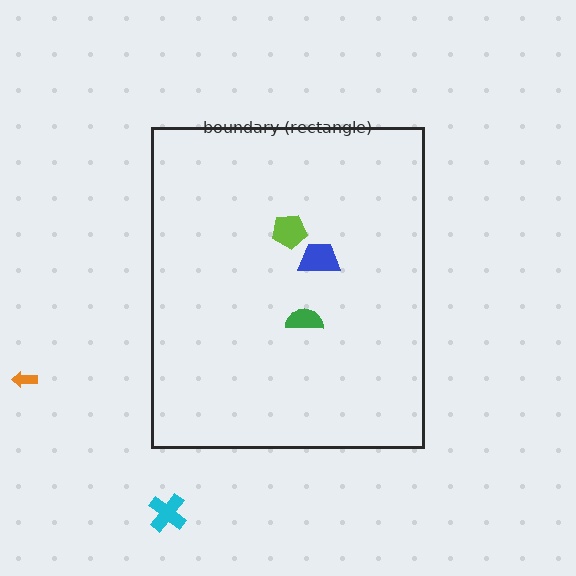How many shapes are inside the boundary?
3 inside, 2 outside.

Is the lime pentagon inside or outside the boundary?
Inside.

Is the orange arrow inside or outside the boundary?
Outside.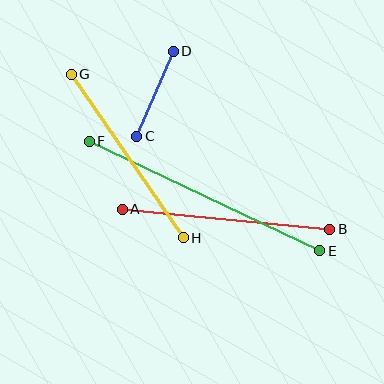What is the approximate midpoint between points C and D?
The midpoint is at approximately (155, 94) pixels.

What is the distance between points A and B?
The distance is approximately 209 pixels.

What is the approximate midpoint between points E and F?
The midpoint is at approximately (205, 196) pixels.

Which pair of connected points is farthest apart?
Points E and F are farthest apart.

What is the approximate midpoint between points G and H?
The midpoint is at approximately (127, 156) pixels.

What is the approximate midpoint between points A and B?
The midpoint is at approximately (226, 219) pixels.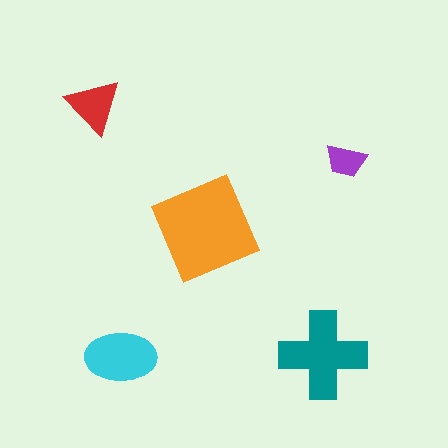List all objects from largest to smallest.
The orange square, the teal cross, the cyan ellipse, the red triangle, the purple trapezoid.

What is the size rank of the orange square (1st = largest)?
1st.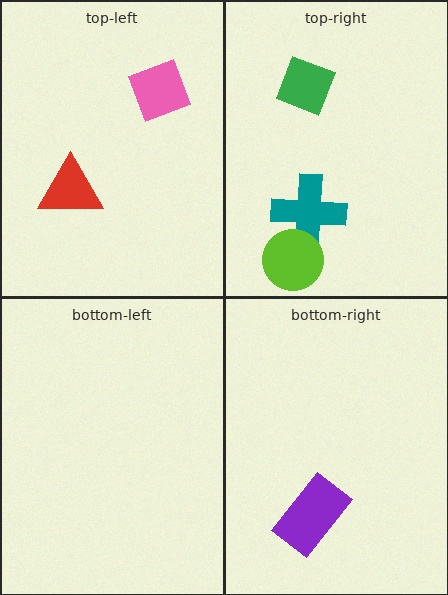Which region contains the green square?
The top-right region.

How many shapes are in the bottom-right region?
1.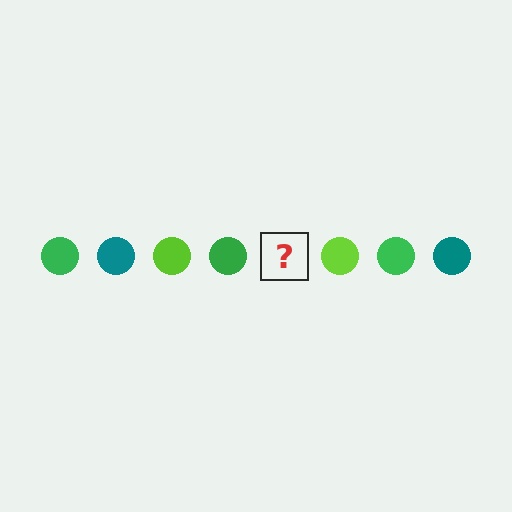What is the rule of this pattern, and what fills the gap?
The rule is that the pattern cycles through green, teal, lime circles. The gap should be filled with a teal circle.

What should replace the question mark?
The question mark should be replaced with a teal circle.